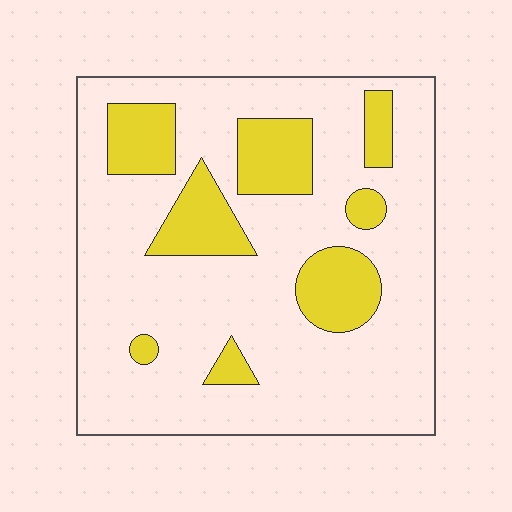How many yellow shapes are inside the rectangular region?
8.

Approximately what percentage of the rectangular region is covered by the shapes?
Approximately 20%.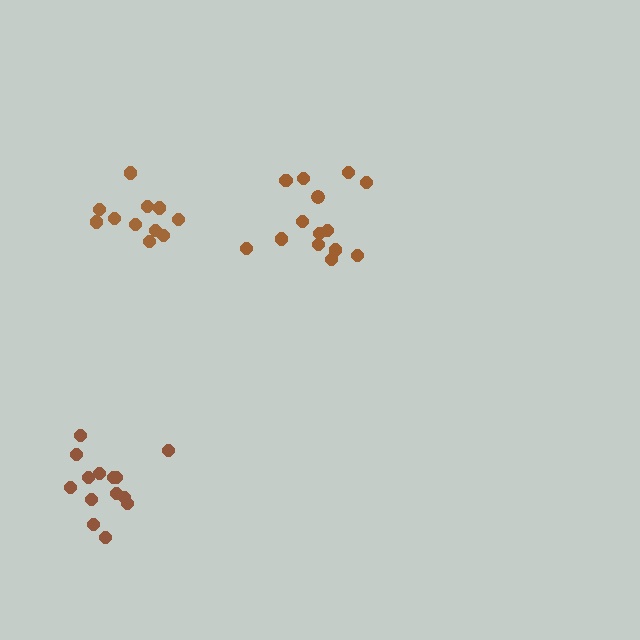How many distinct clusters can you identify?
There are 3 distinct clusters.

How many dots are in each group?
Group 1: 11 dots, Group 2: 14 dots, Group 3: 14 dots (39 total).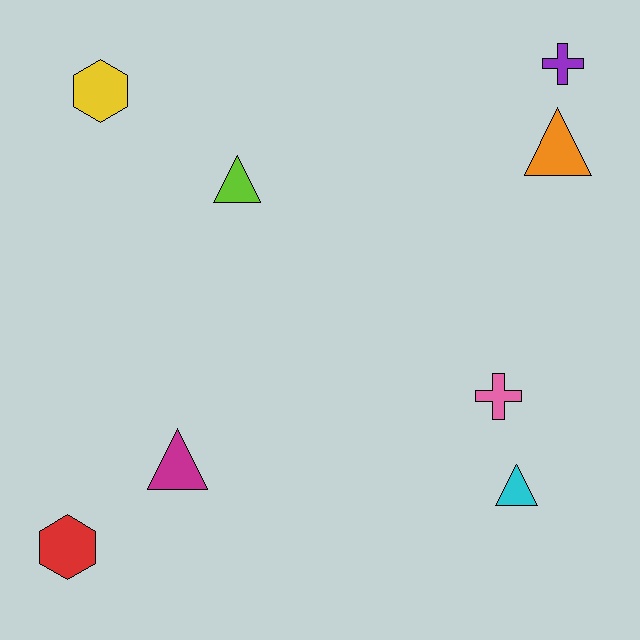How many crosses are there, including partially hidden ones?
There are 2 crosses.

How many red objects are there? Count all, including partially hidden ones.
There is 1 red object.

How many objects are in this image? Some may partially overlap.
There are 8 objects.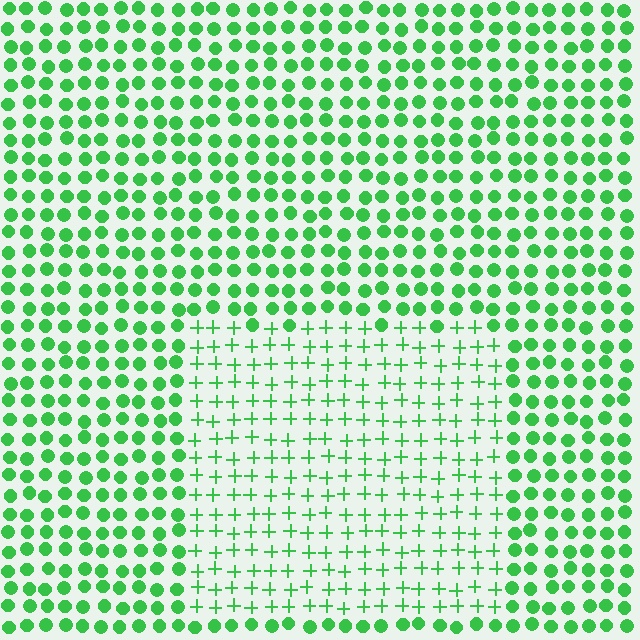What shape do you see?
I see a rectangle.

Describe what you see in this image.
The image is filled with small green elements arranged in a uniform grid. A rectangle-shaped region contains plus signs, while the surrounding area contains circles. The boundary is defined purely by the change in element shape.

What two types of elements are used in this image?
The image uses plus signs inside the rectangle region and circles outside it.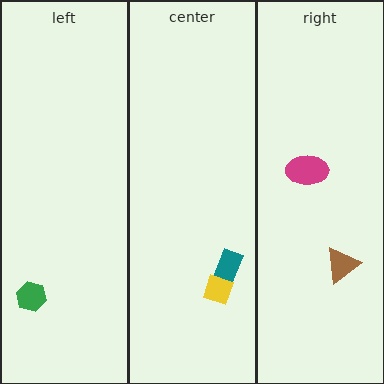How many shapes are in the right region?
2.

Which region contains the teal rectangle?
The center region.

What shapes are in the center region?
The teal rectangle, the yellow diamond.